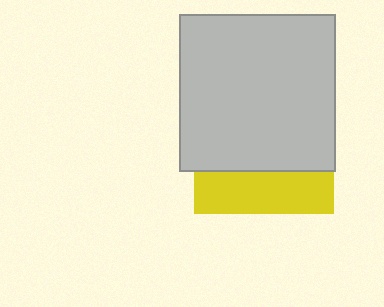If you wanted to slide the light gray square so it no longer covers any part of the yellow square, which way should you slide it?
Slide it up — that is the most direct way to separate the two shapes.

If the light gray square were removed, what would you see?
You would see the complete yellow square.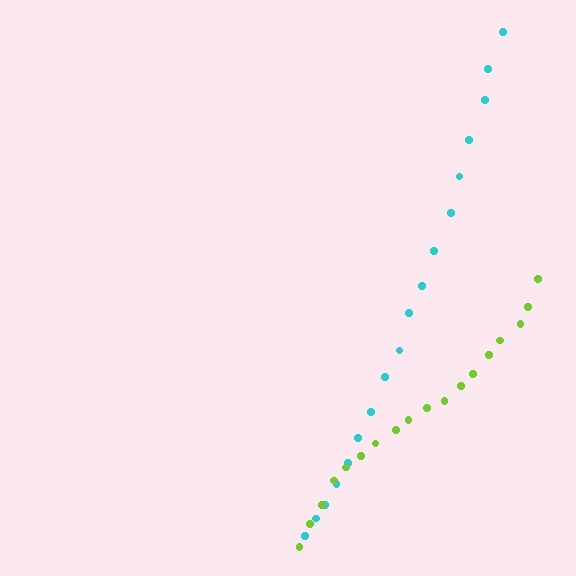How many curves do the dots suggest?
There are 2 distinct paths.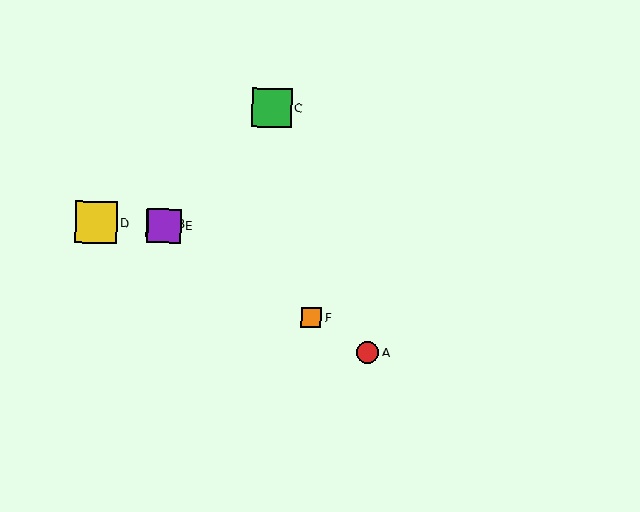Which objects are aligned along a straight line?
Objects A, B, E, F are aligned along a straight line.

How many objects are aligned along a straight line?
4 objects (A, B, E, F) are aligned along a straight line.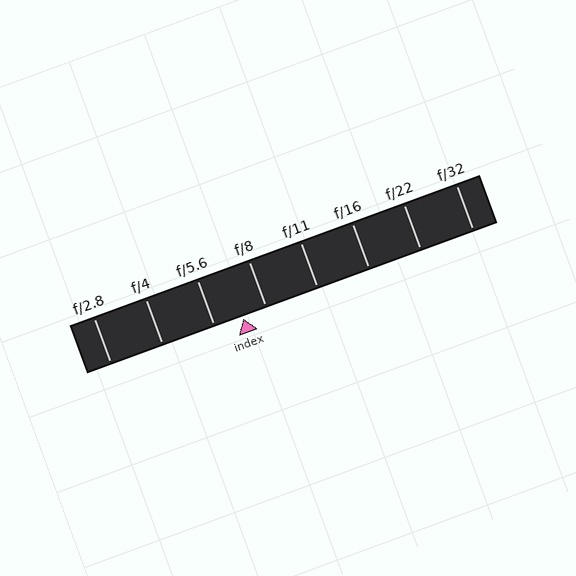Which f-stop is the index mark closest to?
The index mark is closest to f/8.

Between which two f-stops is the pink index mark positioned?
The index mark is between f/5.6 and f/8.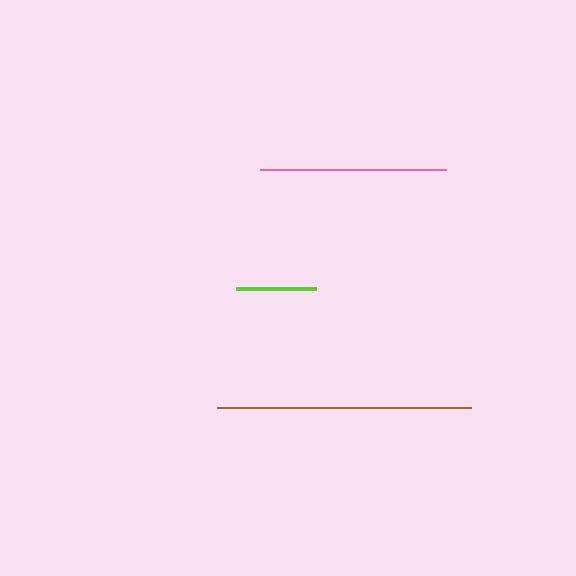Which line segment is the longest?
The brown line is the longest at approximately 254 pixels.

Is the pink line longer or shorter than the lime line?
The pink line is longer than the lime line.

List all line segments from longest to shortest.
From longest to shortest: brown, pink, lime.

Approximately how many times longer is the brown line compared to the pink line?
The brown line is approximately 1.4 times the length of the pink line.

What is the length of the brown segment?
The brown segment is approximately 254 pixels long.